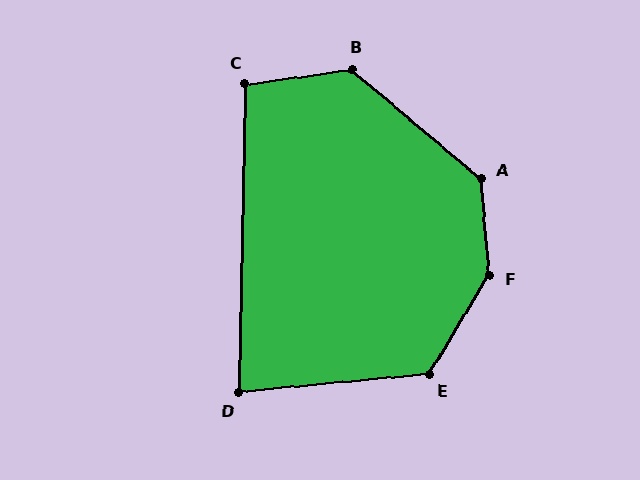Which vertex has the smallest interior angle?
D, at approximately 83 degrees.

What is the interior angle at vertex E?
Approximately 127 degrees (obtuse).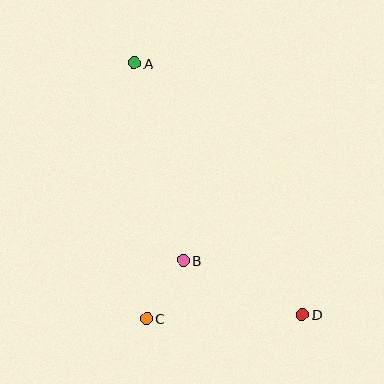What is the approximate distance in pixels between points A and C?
The distance between A and C is approximately 256 pixels.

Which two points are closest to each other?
Points B and C are closest to each other.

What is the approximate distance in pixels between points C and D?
The distance between C and D is approximately 156 pixels.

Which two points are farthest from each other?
Points A and D are farthest from each other.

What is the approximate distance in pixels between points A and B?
The distance between A and B is approximately 204 pixels.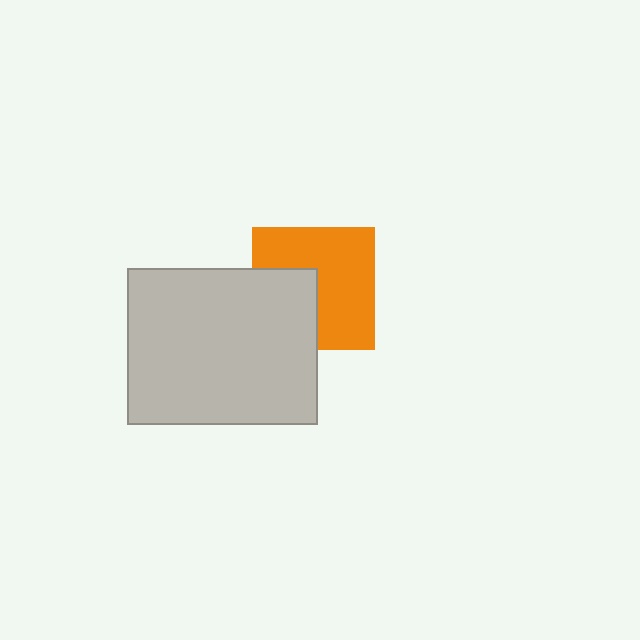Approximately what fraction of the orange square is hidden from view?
Roughly 36% of the orange square is hidden behind the light gray rectangle.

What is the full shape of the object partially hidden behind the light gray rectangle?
The partially hidden object is an orange square.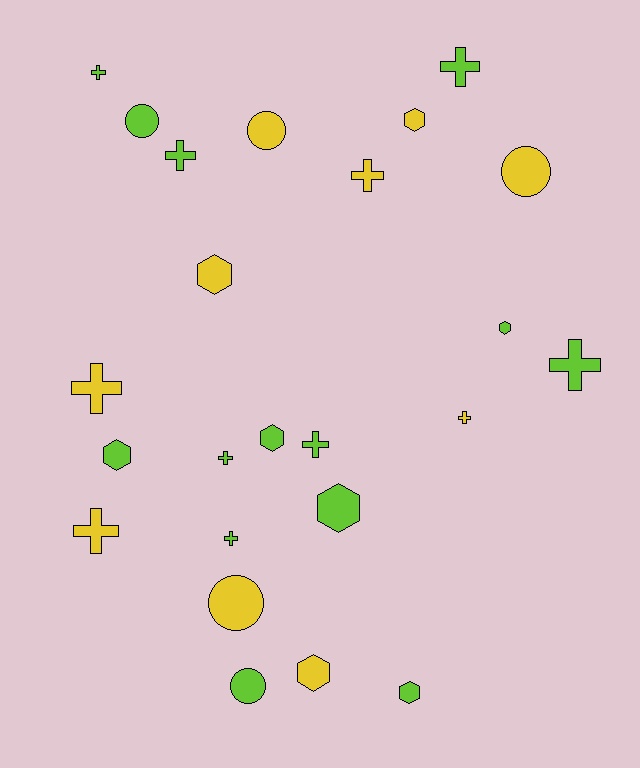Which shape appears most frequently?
Cross, with 11 objects.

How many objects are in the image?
There are 24 objects.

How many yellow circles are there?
There are 3 yellow circles.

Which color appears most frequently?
Lime, with 14 objects.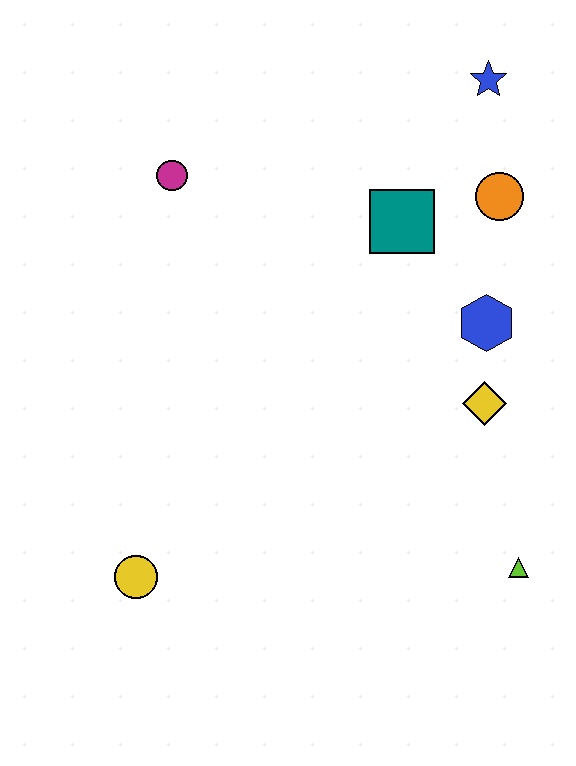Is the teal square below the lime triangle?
No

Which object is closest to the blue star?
The orange circle is closest to the blue star.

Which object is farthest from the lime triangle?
The magenta circle is farthest from the lime triangle.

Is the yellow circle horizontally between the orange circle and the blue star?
No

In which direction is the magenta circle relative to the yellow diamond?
The magenta circle is to the left of the yellow diamond.